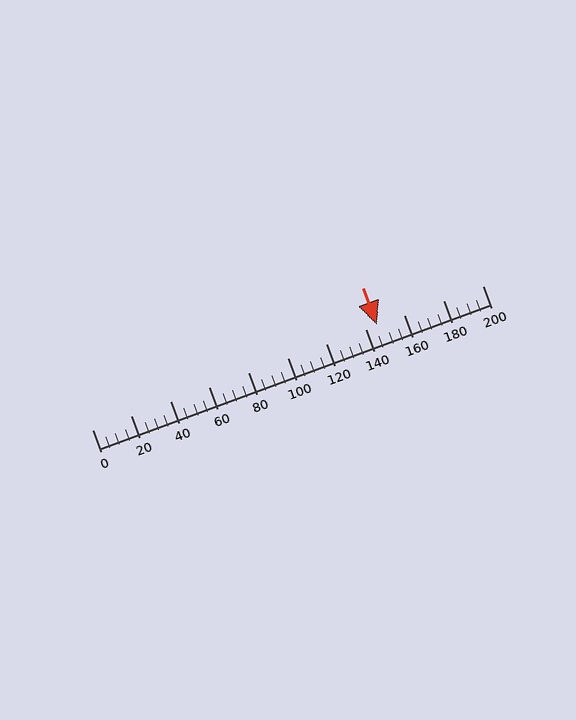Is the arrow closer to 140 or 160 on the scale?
The arrow is closer to 140.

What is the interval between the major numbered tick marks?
The major tick marks are spaced 20 units apart.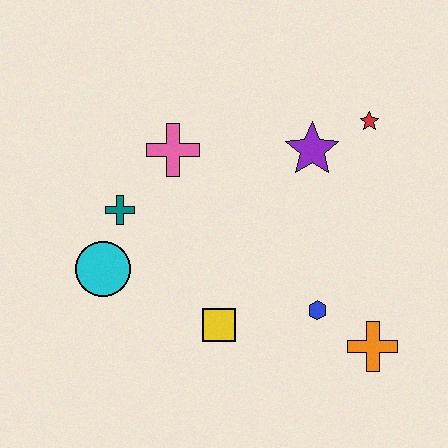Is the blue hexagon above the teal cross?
No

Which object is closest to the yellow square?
The blue hexagon is closest to the yellow square.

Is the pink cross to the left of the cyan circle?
No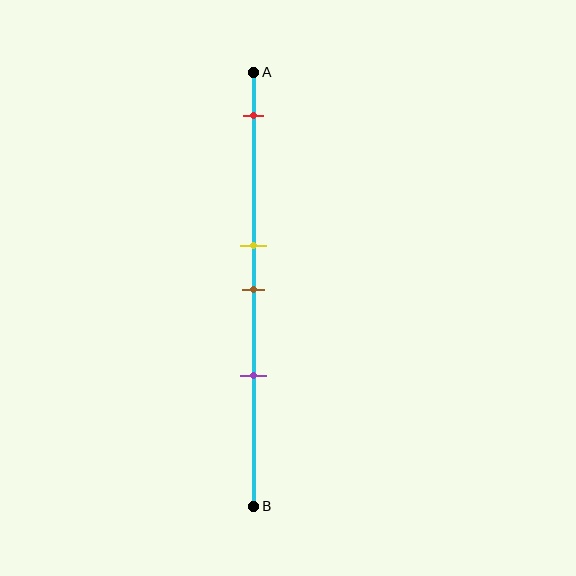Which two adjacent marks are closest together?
The yellow and brown marks are the closest adjacent pair.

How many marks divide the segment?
There are 4 marks dividing the segment.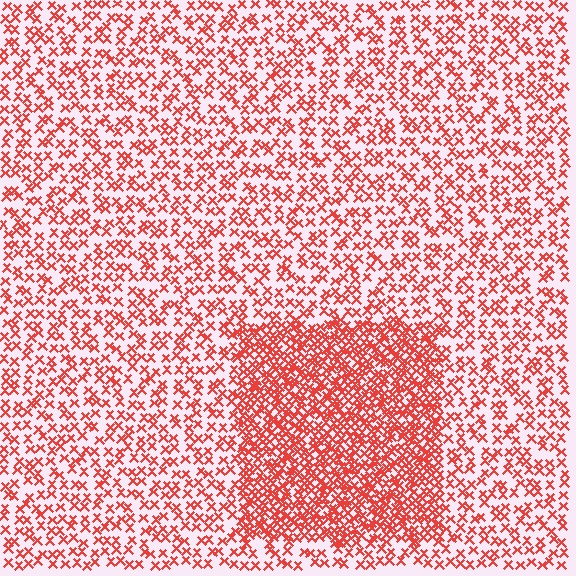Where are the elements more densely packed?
The elements are more densely packed inside the rectangle boundary.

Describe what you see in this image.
The image contains small red elements arranged at two different densities. A rectangle-shaped region is visible where the elements are more densely packed than the surrounding area.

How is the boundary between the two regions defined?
The boundary is defined by a change in element density (approximately 2.3x ratio). All elements are the same color, size, and shape.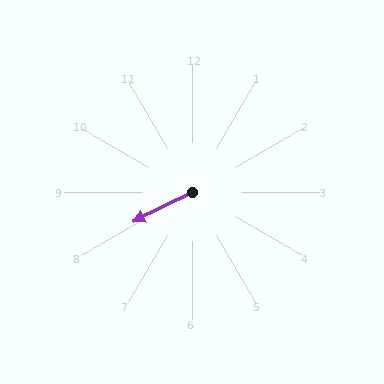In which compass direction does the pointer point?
Southwest.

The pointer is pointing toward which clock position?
Roughly 8 o'clock.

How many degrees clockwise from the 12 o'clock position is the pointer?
Approximately 243 degrees.